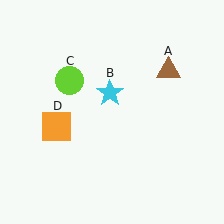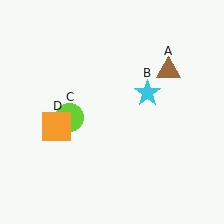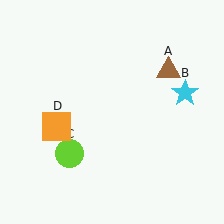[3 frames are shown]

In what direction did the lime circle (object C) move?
The lime circle (object C) moved down.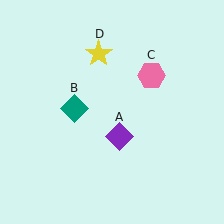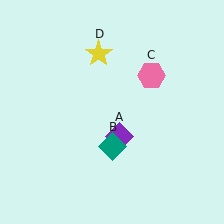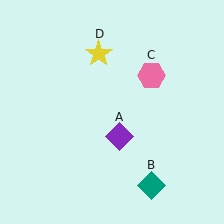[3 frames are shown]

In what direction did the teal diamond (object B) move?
The teal diamond (object B) moved down and to the right.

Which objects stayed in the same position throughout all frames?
Purple diamond (object A) and pink hexagon (object C) and yellow star (object D) remained stationary.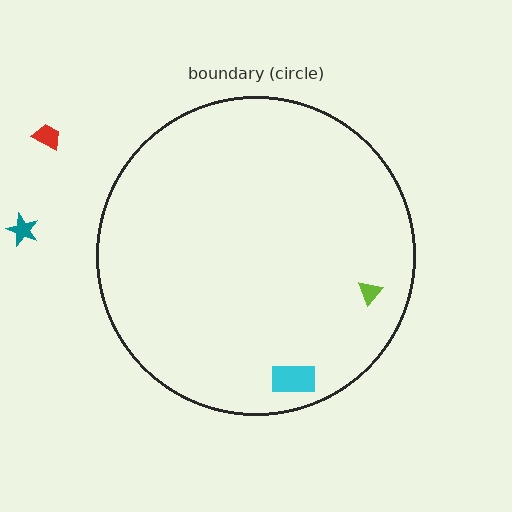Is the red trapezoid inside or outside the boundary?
Outside.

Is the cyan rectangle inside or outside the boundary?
Inside.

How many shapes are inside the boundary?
2 inside, 2 outside.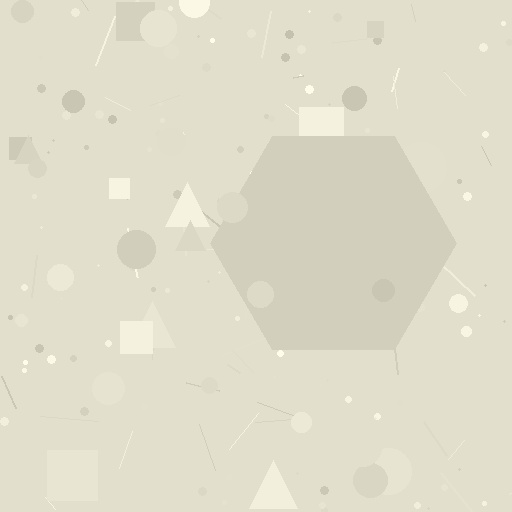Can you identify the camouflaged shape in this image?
The camouflaged shape is a hexagon.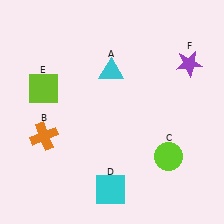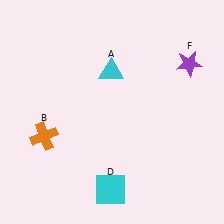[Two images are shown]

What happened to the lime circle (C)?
The lime circle (C) was removed in Image 2. It was in the bottom-right area of Image 1.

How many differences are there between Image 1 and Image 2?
There are 2 differences between the two images.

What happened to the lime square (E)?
The lime square (E) was removed in Image 2. It was in the top-left area of Image 1.